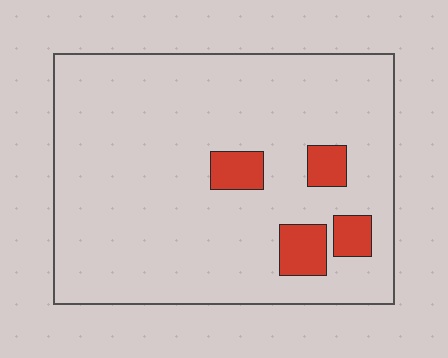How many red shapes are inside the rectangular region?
4.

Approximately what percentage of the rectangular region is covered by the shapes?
Approximately 10%.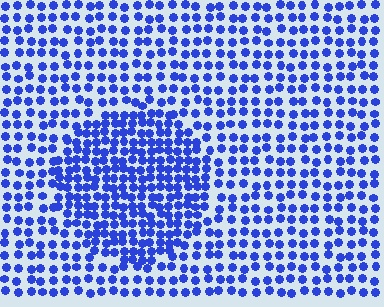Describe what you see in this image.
The image contains small blue elements arranged at two different densities. A circle-shaped region is visible where the elements are more densely packed than the surrounding area.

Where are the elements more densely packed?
The elements are more densely packed inside the circle boundary.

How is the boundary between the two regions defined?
The boundary is defined by a change in element density (approximately 1.7x ratio). All elements are the same color, size, and shape.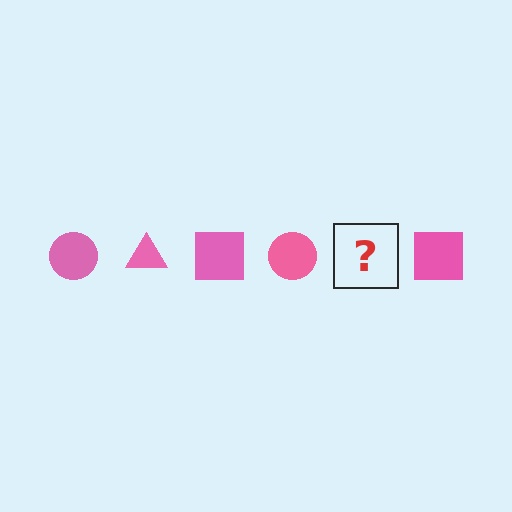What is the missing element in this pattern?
The missing element is a pink triangle.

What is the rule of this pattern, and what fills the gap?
The rule is that the pattern cycles through circle, triangle, square shapes in pink. The gap should be filled with a pink triangle.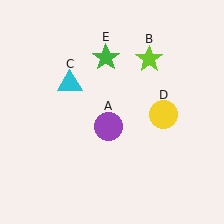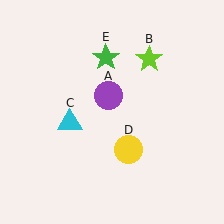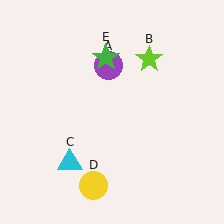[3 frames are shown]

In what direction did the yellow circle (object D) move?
The yellow circle (object D) moved down and to the left.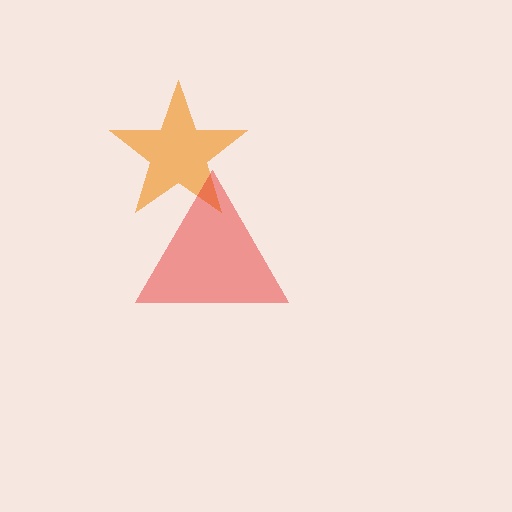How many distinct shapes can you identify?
There are 2 distinct shapes: an orange star, a red triangle.